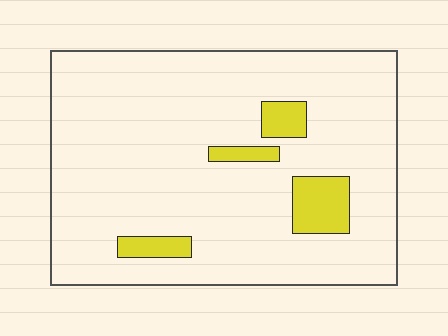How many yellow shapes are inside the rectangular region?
4.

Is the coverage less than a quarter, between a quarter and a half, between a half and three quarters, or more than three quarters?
Less than a quarter.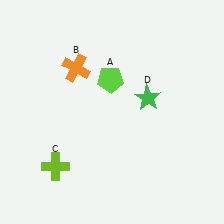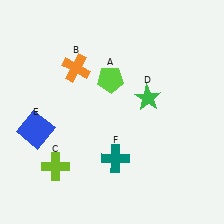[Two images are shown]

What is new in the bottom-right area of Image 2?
A teal cross (F) was added in the bottom-right area of Image 2.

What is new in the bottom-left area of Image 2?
A blue square (E) was added in the bottom-left area of Image 2.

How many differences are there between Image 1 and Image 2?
There are 2 differences between the two images.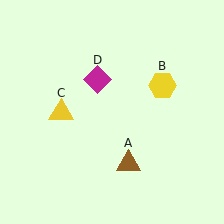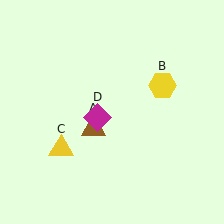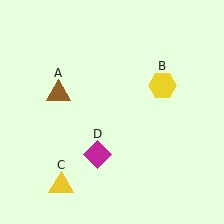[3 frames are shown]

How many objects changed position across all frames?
3 objects changed position: brown triangle (object A), yellow triangle (object C), magenta diamond (object D).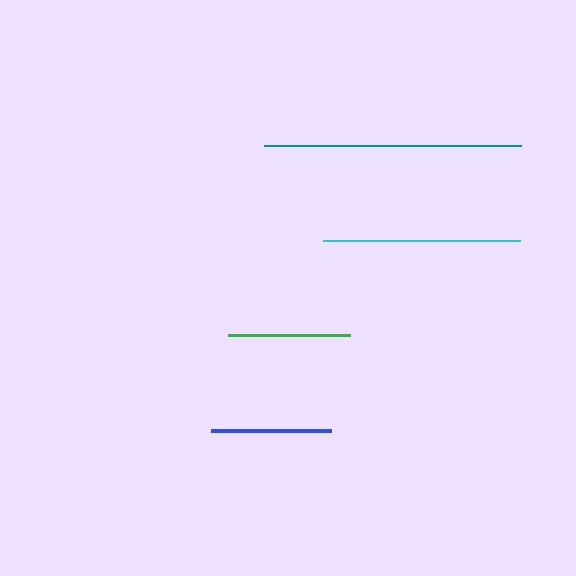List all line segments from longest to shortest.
From longest to shortest: teal, cyan, green, blue.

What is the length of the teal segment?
The teal segment is approximately 257 pixels long.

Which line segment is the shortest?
The blue line is the shortest at approximately 120 pixels.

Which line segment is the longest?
The teal line is the longest at approximately 257 pixels.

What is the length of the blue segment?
The blue segment is approximately 120 pixels long.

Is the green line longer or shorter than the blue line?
The green line is longer than the blue line.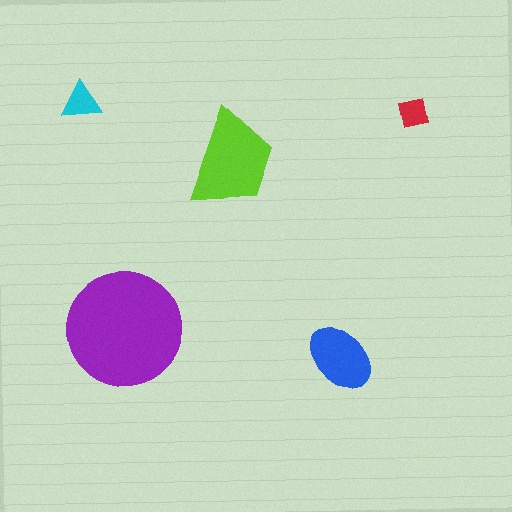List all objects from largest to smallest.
The purple circle, the lime trapezoid, the blue ellipse, the cyan triangle, the red square.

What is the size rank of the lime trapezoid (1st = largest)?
2nd.